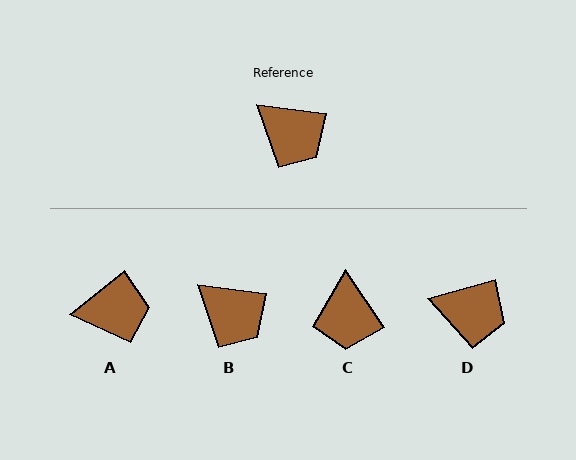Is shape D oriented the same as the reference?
No, it is off by about 24 degrees.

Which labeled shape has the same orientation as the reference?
B.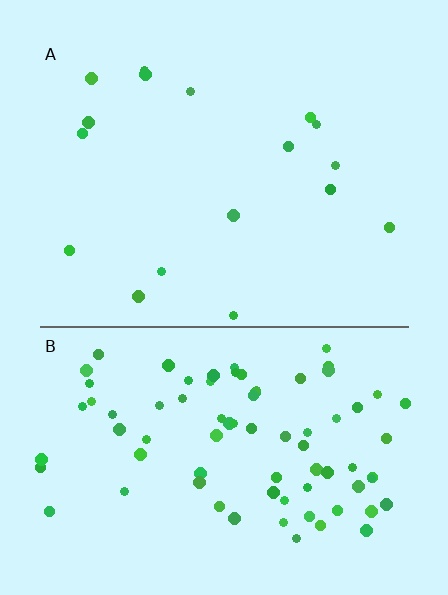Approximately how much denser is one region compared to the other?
Approximately 4.8× — region B over region A.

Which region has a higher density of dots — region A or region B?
B (the bottom).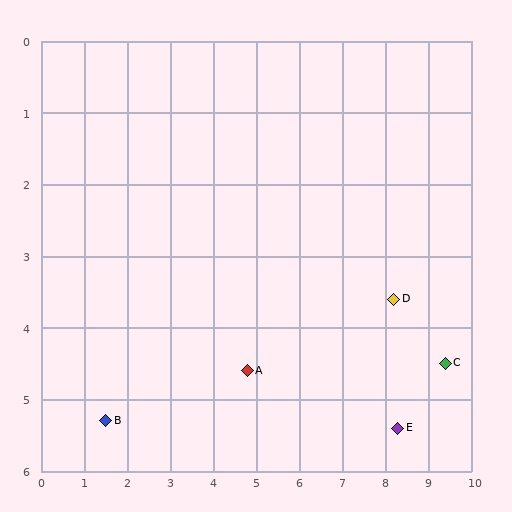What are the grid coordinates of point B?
Point B is at approximately (1.5, 5.3).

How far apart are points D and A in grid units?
Points D and A are about 3.5 grid units apart.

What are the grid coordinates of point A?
Point A is at approximately (4.8, 4.6).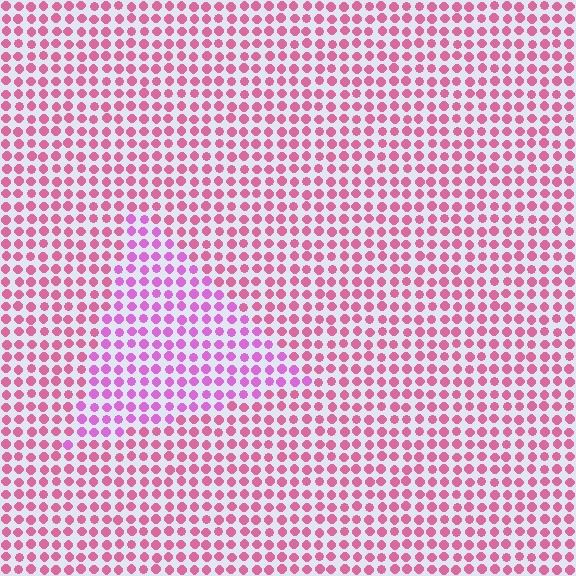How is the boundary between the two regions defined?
The boundary is defined purely by a slight shift in hue (about 30 degrees). Spacing, size, and orientation are identical on both sides.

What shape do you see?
I see a triangle.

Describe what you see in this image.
The image is filled with small pink elements in a uniform arrangement. A triangle-shaped region is visible where the elements are tinted to a slightly different hue, forming a subtle color boundary.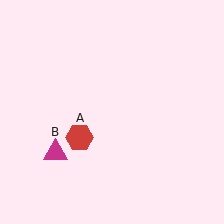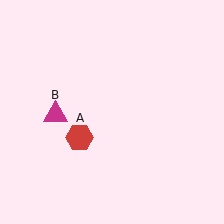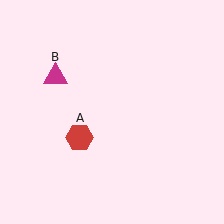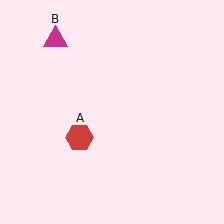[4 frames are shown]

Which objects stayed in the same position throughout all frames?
Red hexagon (object A) remained stationary.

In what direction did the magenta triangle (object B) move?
The magenta triangle (object B) moved up.